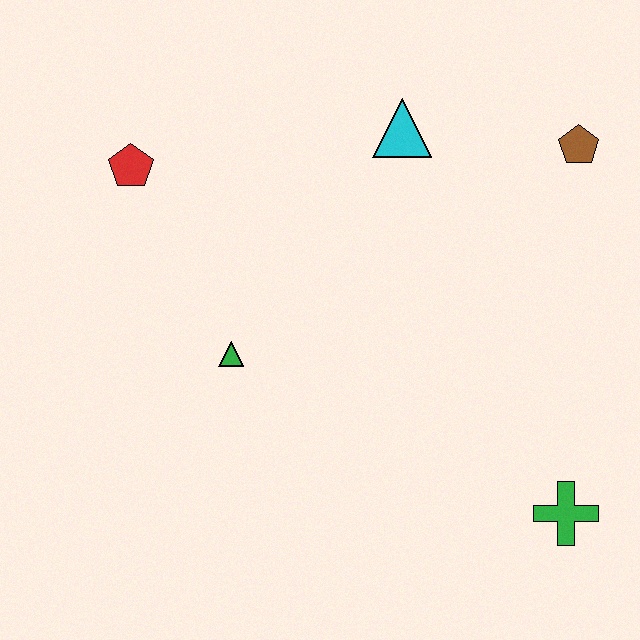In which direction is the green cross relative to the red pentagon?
The green cross is to the right of the red pentagon.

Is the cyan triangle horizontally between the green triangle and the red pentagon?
No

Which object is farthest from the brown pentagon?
The red pentagon is farthest from the brown pentagon.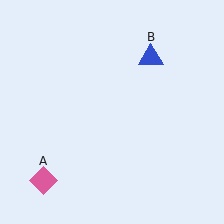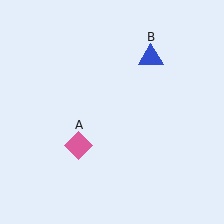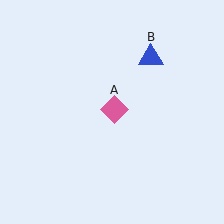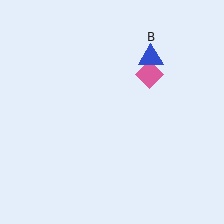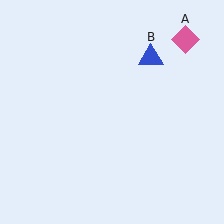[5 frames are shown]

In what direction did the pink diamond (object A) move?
The pink diamond (object A) moved up and to the right.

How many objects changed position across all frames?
1 object changed position: pink diamond (object A).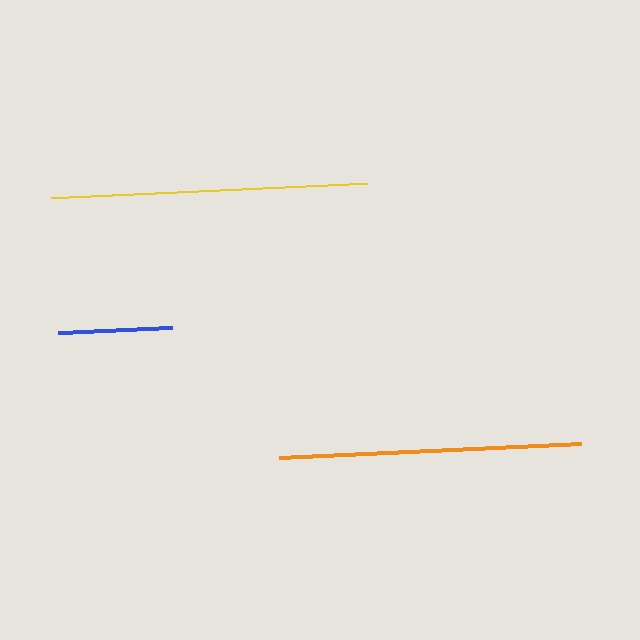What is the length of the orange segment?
The orange segment is approximately 303 pixels long.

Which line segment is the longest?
The yellow line is the longest at approximately 316 pixels.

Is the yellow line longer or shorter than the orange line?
The yellow line is longer than the orange line.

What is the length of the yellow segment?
The yellow segment is approximately 316 pixels long.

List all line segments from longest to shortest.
From longest to shortest: yellow, orange, blue.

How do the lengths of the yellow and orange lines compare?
The yellow and orange lines are approximately the same length.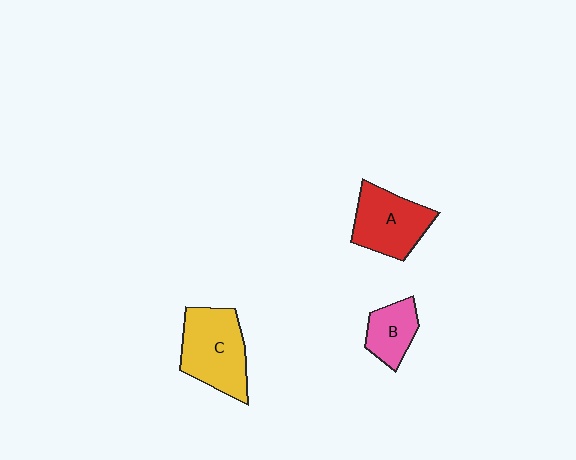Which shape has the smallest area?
Shape B (pink).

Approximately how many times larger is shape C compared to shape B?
Approximately 1.9 times.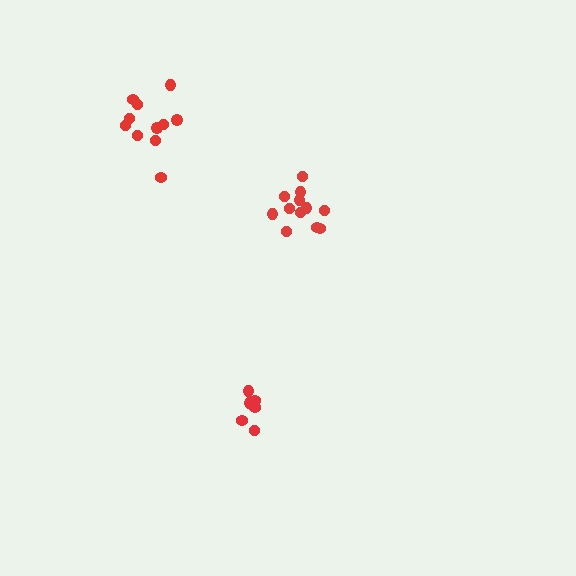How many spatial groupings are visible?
There are 3 spatial groupings.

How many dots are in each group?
Group 1: 11 dots, Group 2: 12 dots, Group 3: 6 dots (29 total).